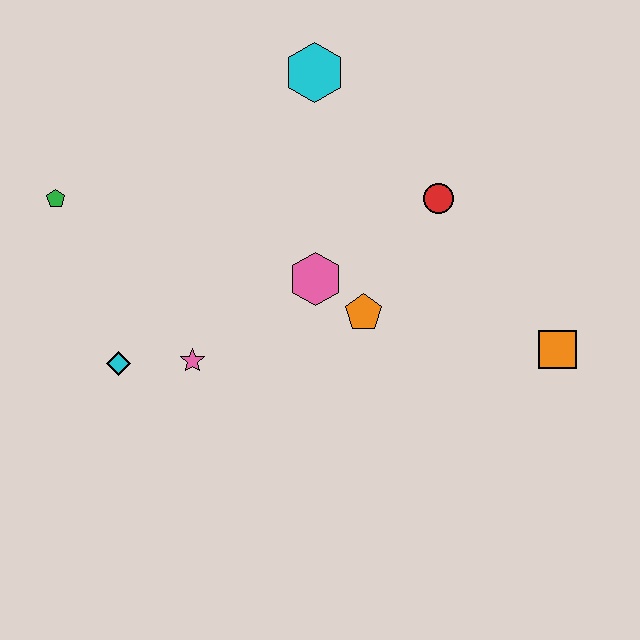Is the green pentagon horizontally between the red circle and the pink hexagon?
No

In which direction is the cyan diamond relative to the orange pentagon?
The cyan diamond is to the left of the orange pentagon.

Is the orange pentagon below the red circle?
Yes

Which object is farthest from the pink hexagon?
The green pentagon is farthest from the pink hexagon.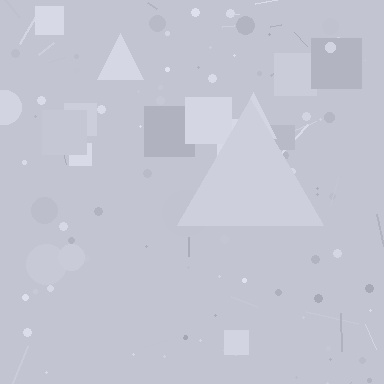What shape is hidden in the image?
A triangle is hidden in the image.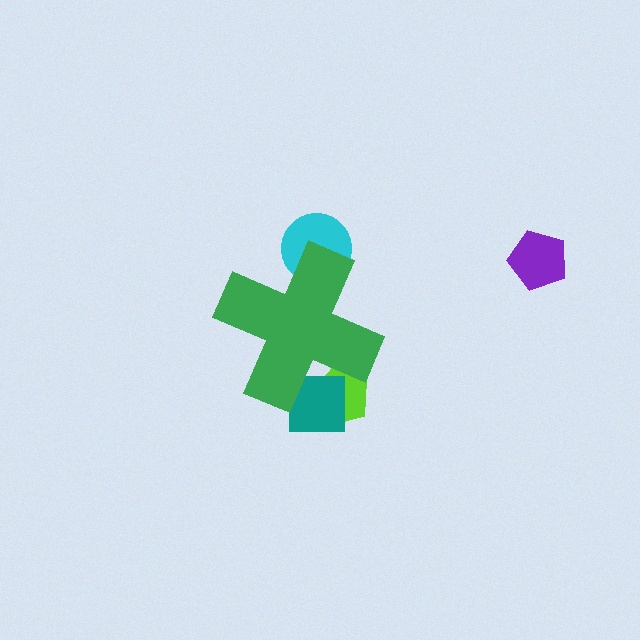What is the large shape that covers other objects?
A green cross.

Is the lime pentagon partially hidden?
Yes, the lime pentagon is partially hidden behind the green cross.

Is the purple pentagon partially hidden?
No, the purple pentagon is fully visible.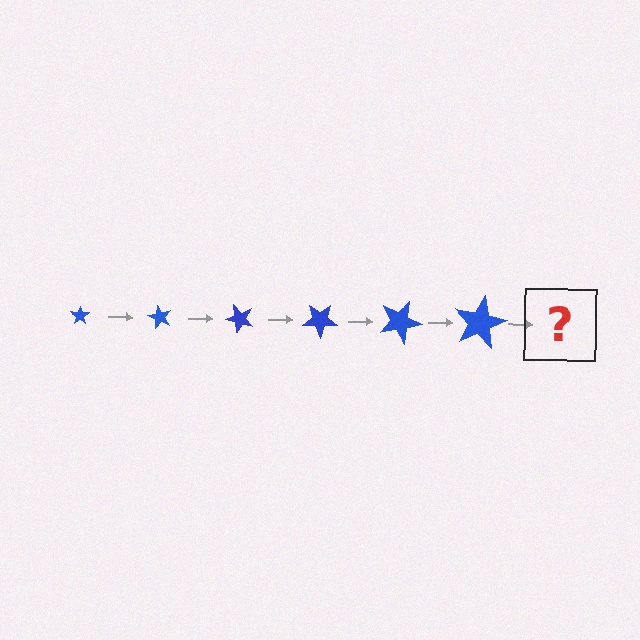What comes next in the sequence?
The next element should be a star, larger than the previous one and rotated 360 degrees from the start.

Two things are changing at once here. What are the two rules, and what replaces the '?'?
The two rules are that the star grows larger each step and it rotates 60 degrees each step. The '?' should be a star, larger than the previous one and rotated 360 degrees from the start.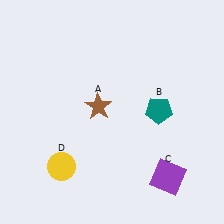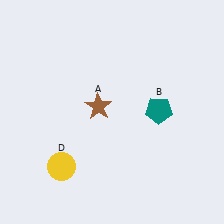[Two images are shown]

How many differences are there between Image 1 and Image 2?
There is 1 difference between the two images.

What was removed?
The purple square (C) was removed in Image 2.